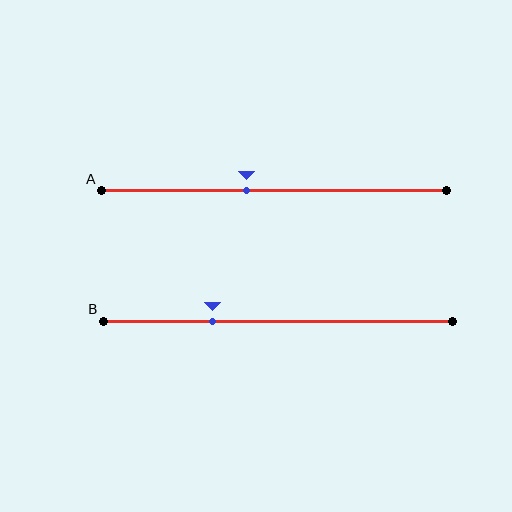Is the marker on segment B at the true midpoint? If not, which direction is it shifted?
No, the marker on segment B is shifted to the left by about 19% of the segment length.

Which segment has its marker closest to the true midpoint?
Segment A has its marker closest to the true midpoint.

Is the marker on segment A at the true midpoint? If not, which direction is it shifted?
No, the marker on segment A is shifted to the left by about 8% of the segment length.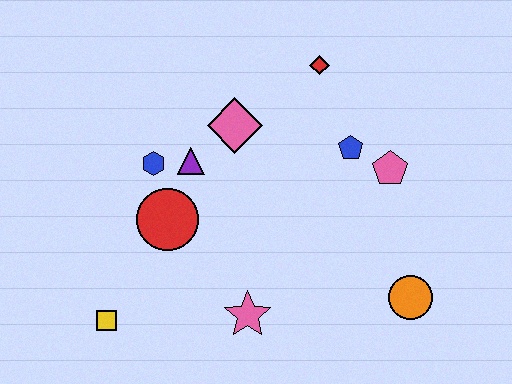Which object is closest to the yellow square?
The red circle is closest to the yellow square.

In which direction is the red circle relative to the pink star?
The red circle is above the pink star.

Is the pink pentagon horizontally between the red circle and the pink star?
No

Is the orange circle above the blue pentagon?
No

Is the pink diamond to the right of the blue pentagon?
No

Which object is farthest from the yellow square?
The red diamond is farthest from the yellow square.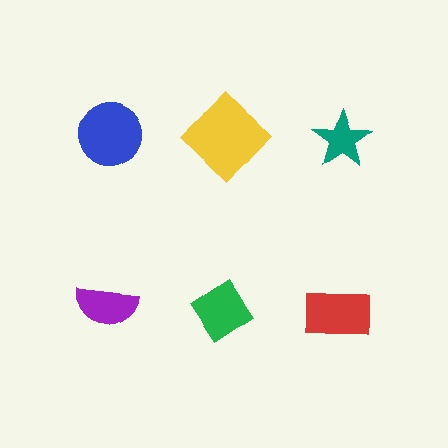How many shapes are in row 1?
3 shapes.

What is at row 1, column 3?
A teal star.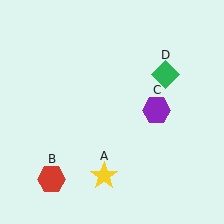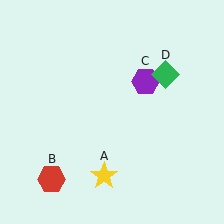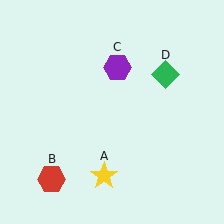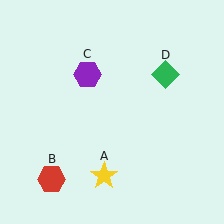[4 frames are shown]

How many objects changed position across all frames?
1 object changed position: purple hexagon (object C).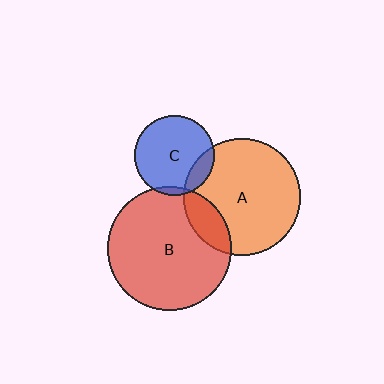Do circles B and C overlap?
Yes.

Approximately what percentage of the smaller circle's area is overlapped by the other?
Approximately 5%.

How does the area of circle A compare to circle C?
Approximately 2.1 times.